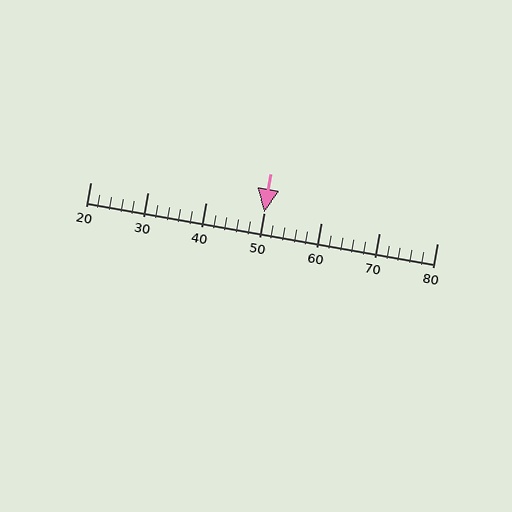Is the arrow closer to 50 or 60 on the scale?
The arrow is closer to 50.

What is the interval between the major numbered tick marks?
The major tick marks are spaced 10 units apart.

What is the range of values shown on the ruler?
The ruler shows values from 20 to 80.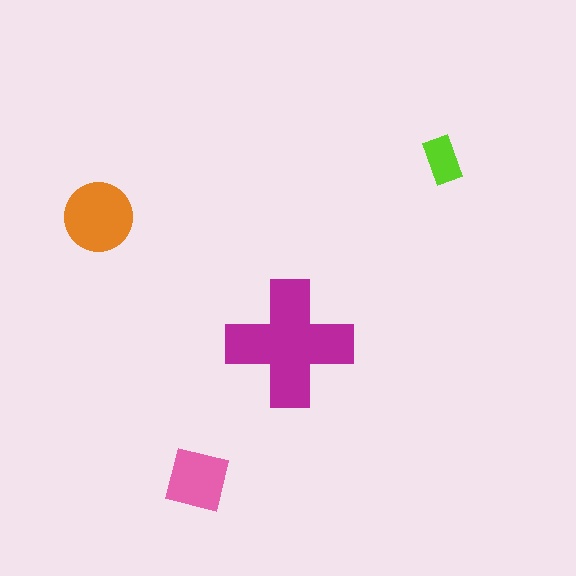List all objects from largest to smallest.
The magenta cross, the orange circle, the pink square, the lime rectangle.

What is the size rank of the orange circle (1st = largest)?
2nd.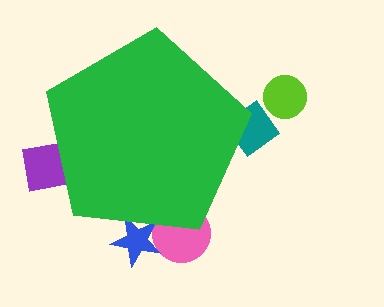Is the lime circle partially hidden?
No, the lime circle is fully visible.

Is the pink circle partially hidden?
Yes, the pink circle is partially hidden behind the green pentagon.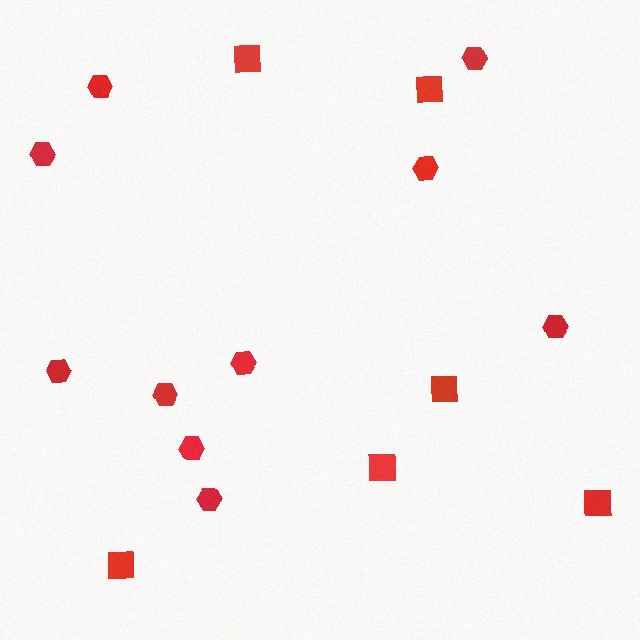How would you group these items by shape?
There are 2 groups: one group of squares (6) and one group of hexagons (10).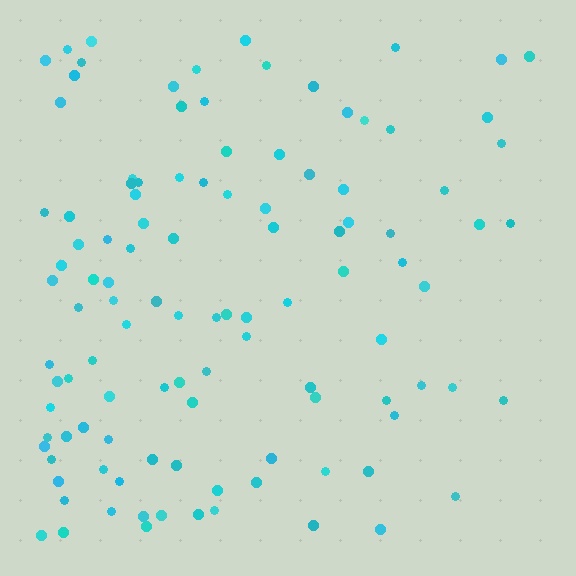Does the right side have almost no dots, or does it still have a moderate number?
Still a moderate number, just noticeably fewer than the left.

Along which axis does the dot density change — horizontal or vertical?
Horizontal.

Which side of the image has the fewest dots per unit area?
The right.